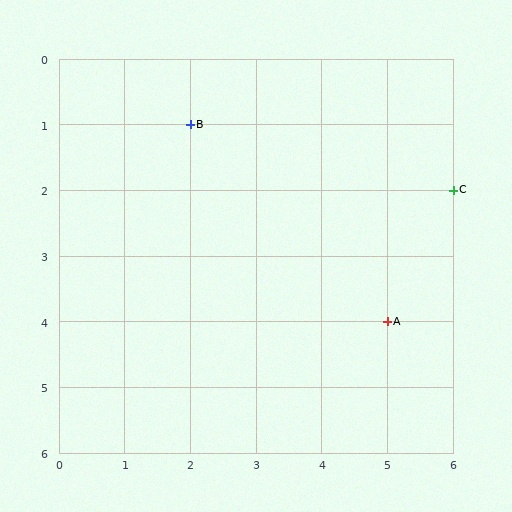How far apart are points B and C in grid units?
Points B and C are 4 columns and 1 row apart (about 4.1 grid units diagonally).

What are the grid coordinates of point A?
Point A is at grid coordinates (5, 4).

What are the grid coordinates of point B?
Point B is at grid coordinates (2, 1).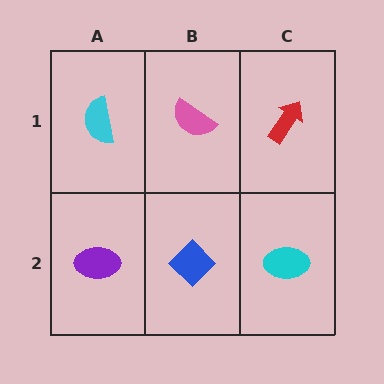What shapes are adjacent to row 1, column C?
A cyan ellipse (row 2, column C), a pink semicircle (row 1, column B).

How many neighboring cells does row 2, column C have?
2.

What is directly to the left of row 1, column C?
A pink semicircle.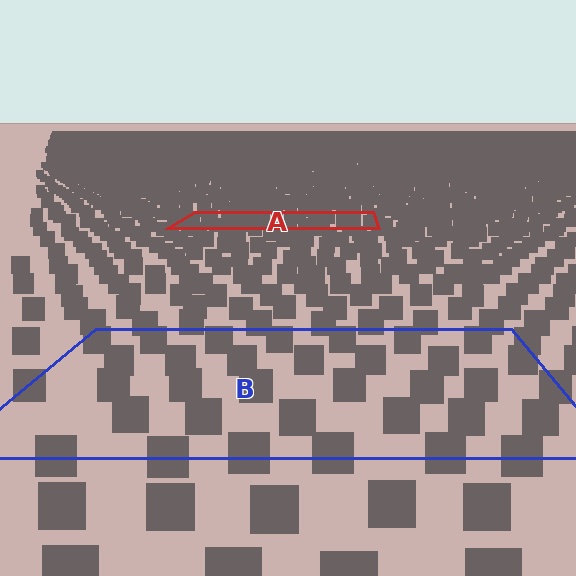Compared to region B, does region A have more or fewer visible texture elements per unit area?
Region A has more texture elements per unit area — they are packed more densely because it is farther away.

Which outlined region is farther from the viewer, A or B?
Region A is farther from the viewer — the texture elements inside it appear smaller and more densely packed.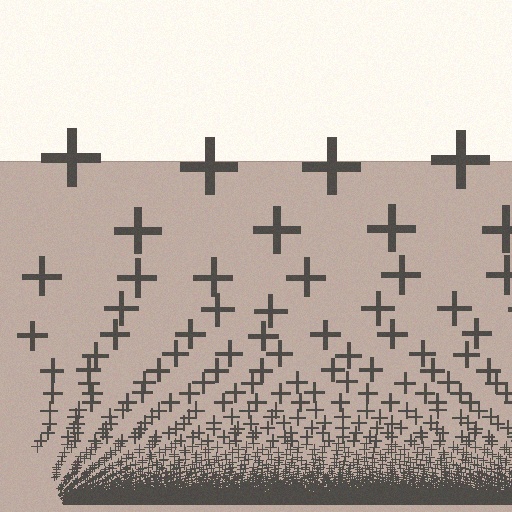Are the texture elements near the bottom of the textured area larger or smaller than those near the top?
Smaller. The gradient is inverted — elements near the bottom are smaller and denser.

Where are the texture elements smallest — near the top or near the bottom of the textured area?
Near the bottom.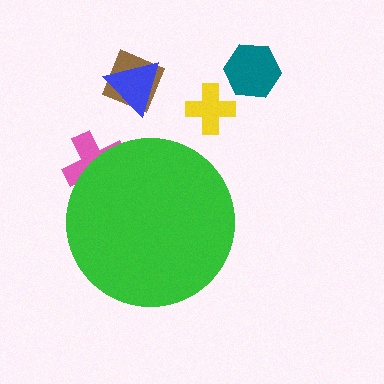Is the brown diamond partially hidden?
No, the brown diamond is fully visible.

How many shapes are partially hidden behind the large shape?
1 shape is partially hidden.